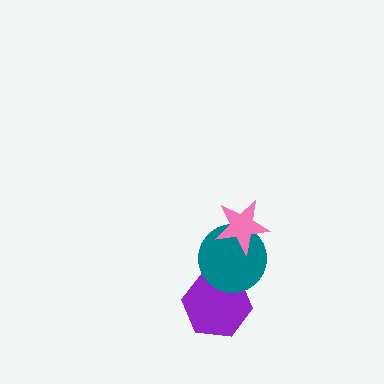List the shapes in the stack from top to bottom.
From top to bottom: the pink star, the teal circle, the purple hexagon.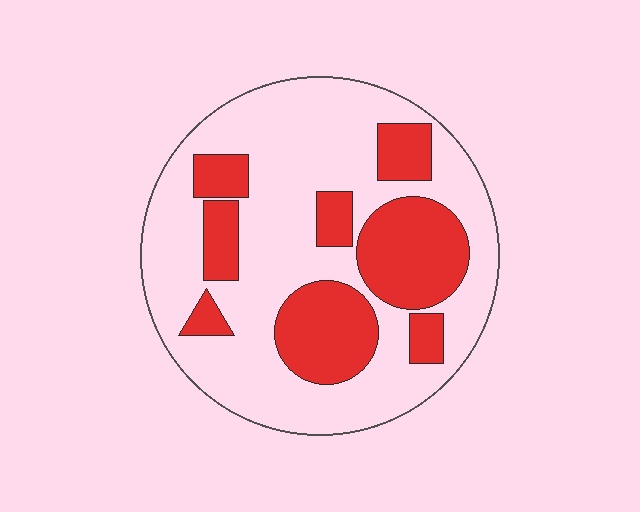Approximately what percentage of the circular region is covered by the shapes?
Approximately 30%.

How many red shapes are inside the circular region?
8.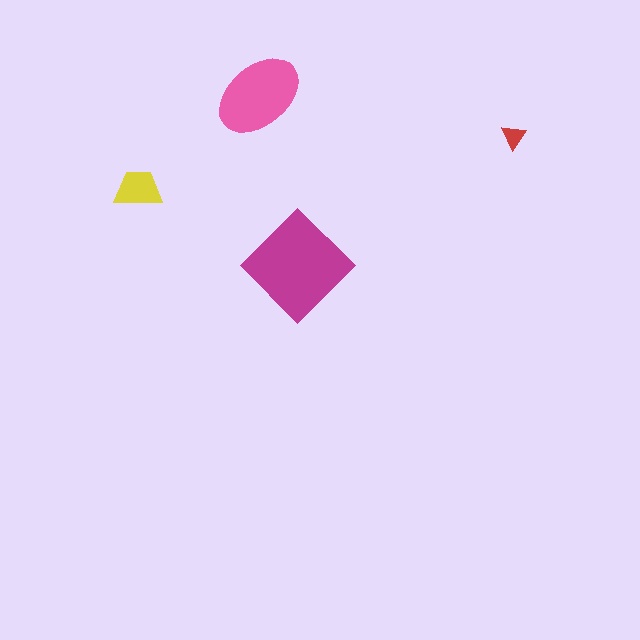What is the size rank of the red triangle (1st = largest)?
4th.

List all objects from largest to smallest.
The magenta diamond, the pink ellipse, the yellow trapezoid, the red triangle.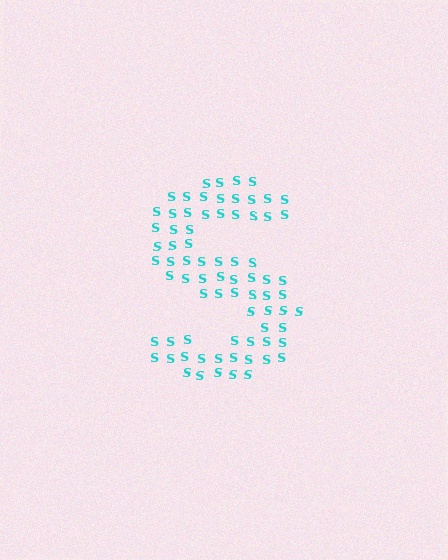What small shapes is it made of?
It is made of small letter S's.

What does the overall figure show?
The overall figure shows the letter S.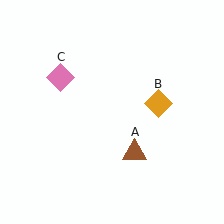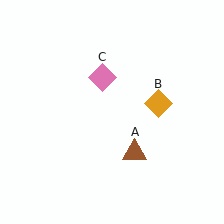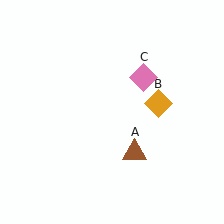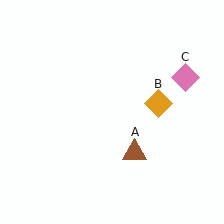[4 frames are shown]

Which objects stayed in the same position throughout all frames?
Brown triangle (object A) and orange diamond (object B) remained stationary.